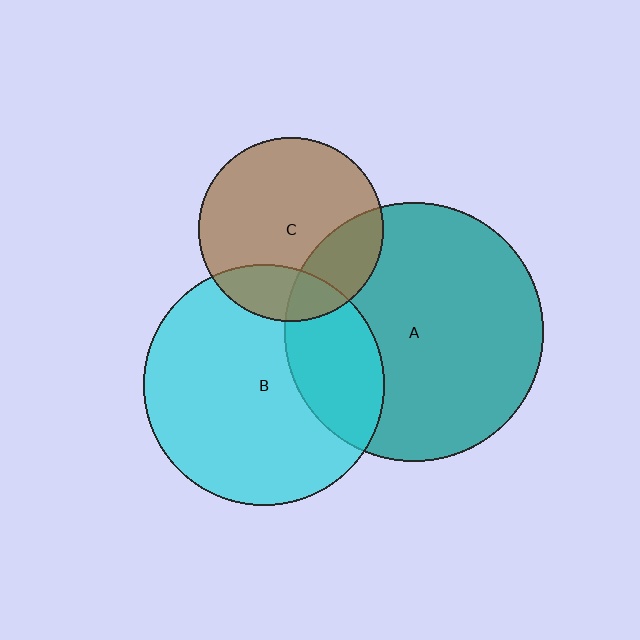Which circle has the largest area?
Circle A (teal).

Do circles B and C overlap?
Yes.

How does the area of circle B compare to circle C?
Approximately 1.7 times.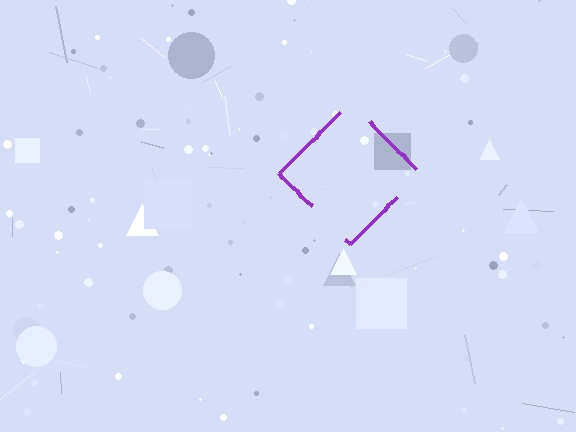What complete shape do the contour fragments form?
The contour fragments form a diamond.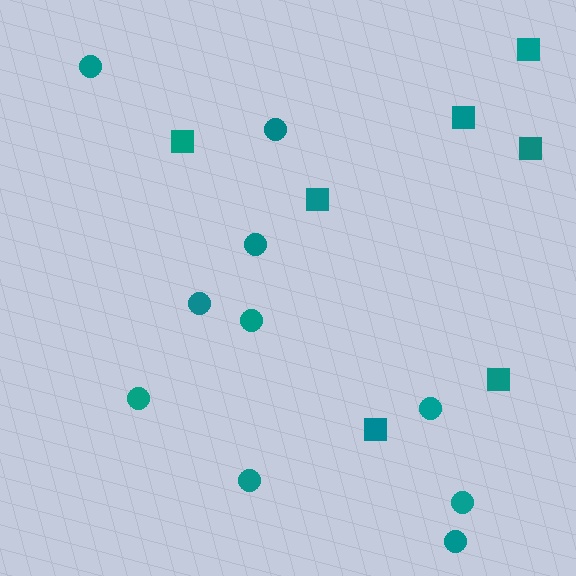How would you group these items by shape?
There are 2 groups: one group of circles (10) and one group of squares (7).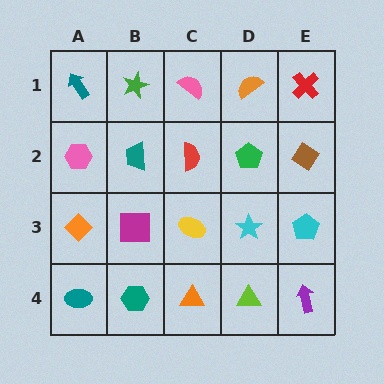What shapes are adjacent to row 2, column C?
A pink semicircle (row 1, column C), a yellow ellipse (row 3, column C), a teal trapezoid (row 2, column B), a green pentagon (row 2, column D).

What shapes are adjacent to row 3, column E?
A brown diamond (row 2, column E), a purple arrow (row 4, column E), a cyan star (row 3, column D).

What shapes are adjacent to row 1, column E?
A brown diamond (row 2, column E), an orange semicircle (row 1, column D).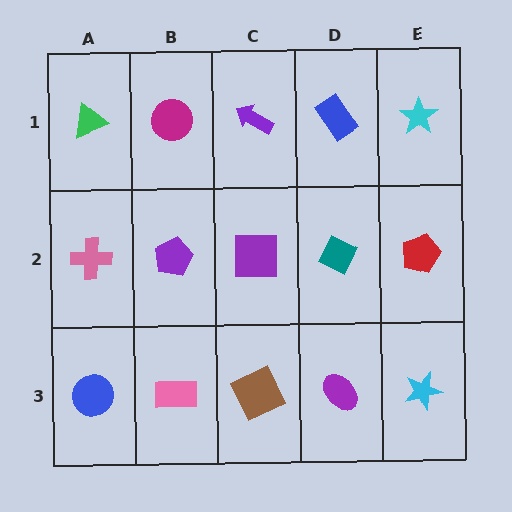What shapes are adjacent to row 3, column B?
A purple pentagon (row 2, column B), a blue circle (row 3, column A), a brown square (row 3, column C).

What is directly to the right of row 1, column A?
A magenta circle.